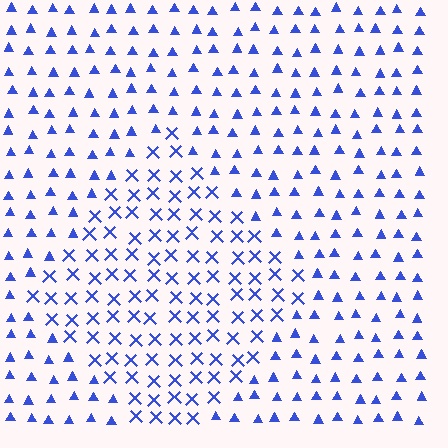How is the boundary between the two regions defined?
The boundary is defined by a change in element shape: X marks inside vs. triangles outside. All elements share the same color and spacing.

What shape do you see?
I see a diamond.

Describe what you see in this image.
The image is filled with small blue elements arranged in a uniform grid. A diamond-shaped region contains X marks, while the surrounding area contains triangles. The boundary is defined purely by the change in element shape.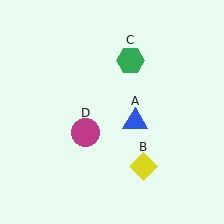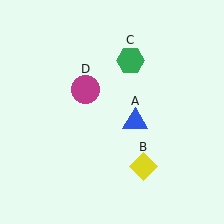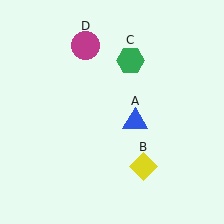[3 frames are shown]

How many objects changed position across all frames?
1 object changed position: magenta circle (object D).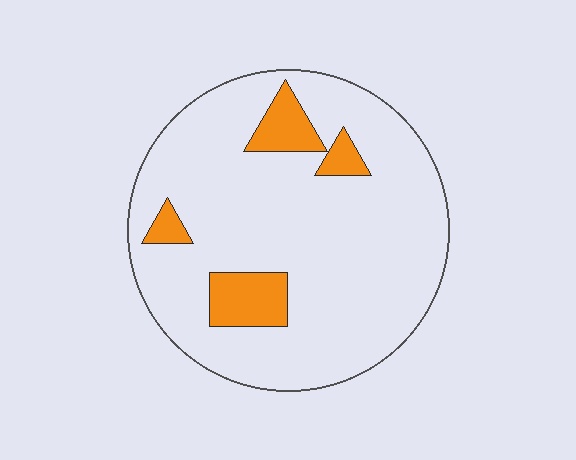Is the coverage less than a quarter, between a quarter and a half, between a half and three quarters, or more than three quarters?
Less than a quarter.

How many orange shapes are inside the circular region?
4.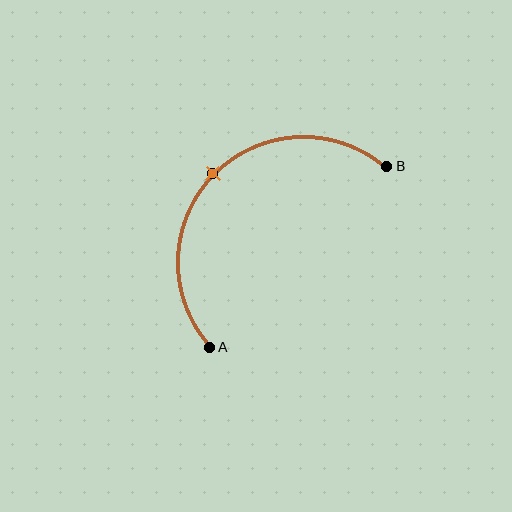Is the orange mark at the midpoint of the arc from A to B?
Yes. The orange mark lies on the arc at equal arc-length from both A and B — it is the arc midpoint.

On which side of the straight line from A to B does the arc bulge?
The arc bulges above and to the left of the straight line connecting A and B.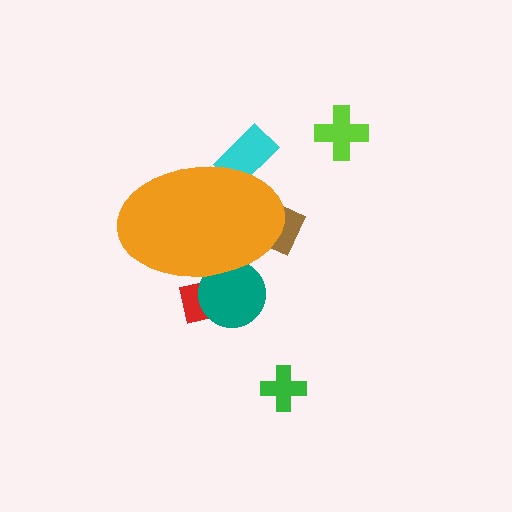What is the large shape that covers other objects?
An orange ellipse.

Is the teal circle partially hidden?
Yes, the teal circle is partially hidden behind the orange ellipse.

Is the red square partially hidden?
Yes, the red square is partially hidden behind the orange ellipse.